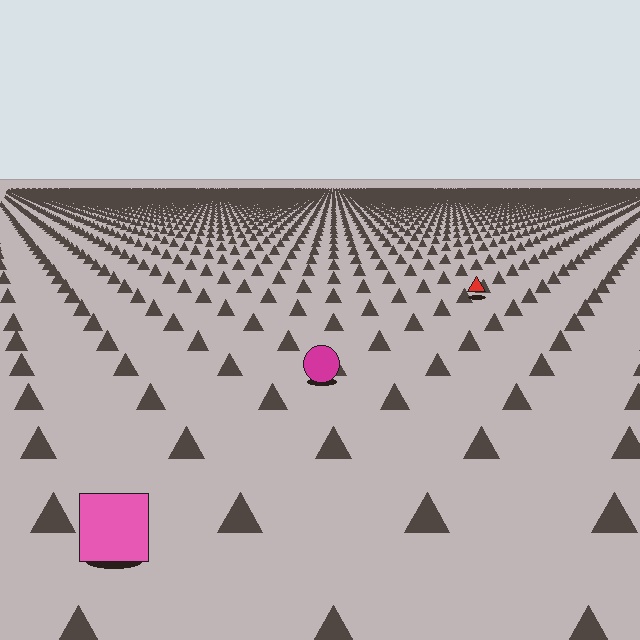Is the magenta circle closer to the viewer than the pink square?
No. The pink square is closer — you can tell from the texture gradient: the ground texture is coarser near it.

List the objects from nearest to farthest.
From nearest to farthest: the pink square, the magenta circle, the red triangle.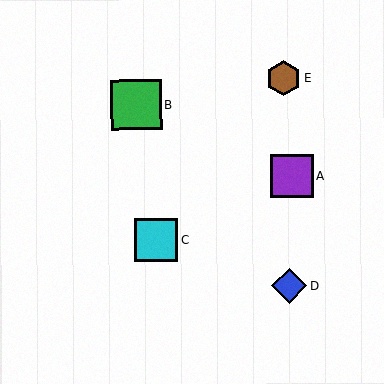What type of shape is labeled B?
Shape B is a green square.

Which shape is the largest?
The green square (labeled B) is the largest.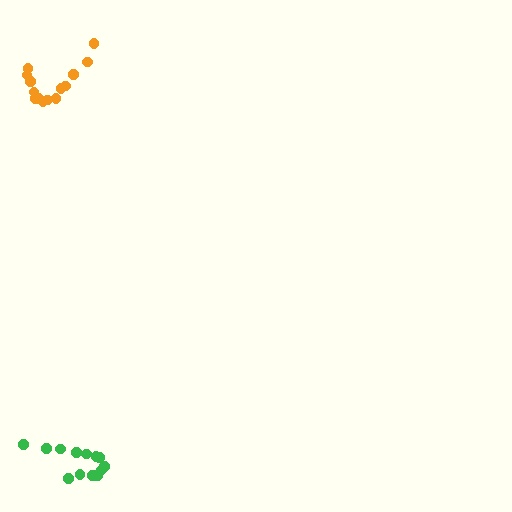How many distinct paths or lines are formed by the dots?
There are 2 distinct paths.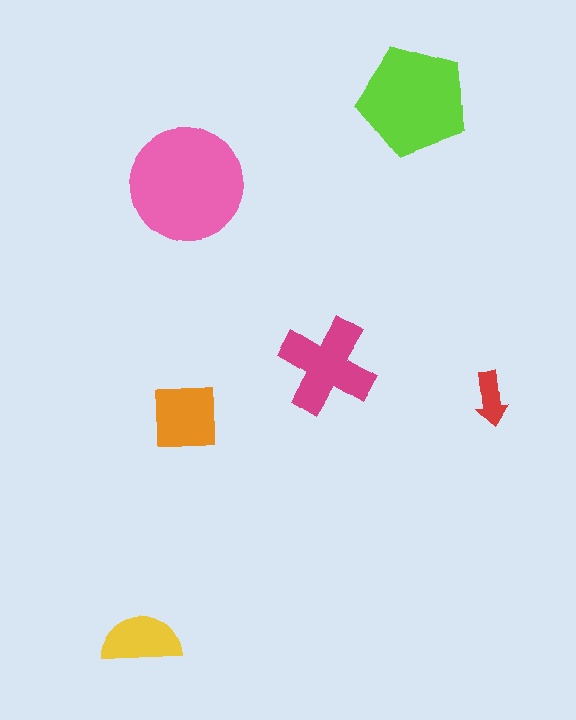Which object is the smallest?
The red arrow.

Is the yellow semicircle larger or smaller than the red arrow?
Larger.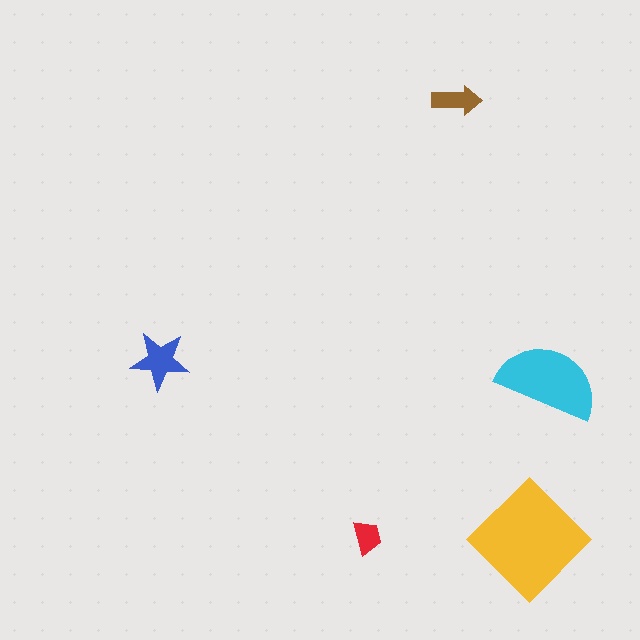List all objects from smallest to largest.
The red trapezoid, the brown arrow, the blue star, the cyan semicircle, the yellow diamond.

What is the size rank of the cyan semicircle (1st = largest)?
2nd.